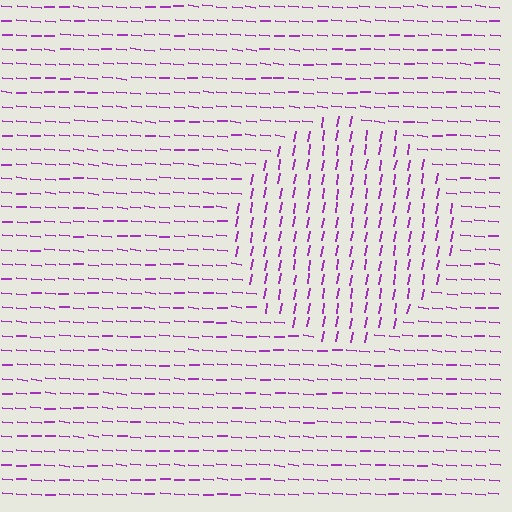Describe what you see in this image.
The image is filled with small purple line segments. A circle region in the image has lines oriented differently from the surrounding lines, creating a visible texture boundary.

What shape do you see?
I see a circle.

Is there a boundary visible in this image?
Yes, there is a texture boundary formed by a change in line orientation.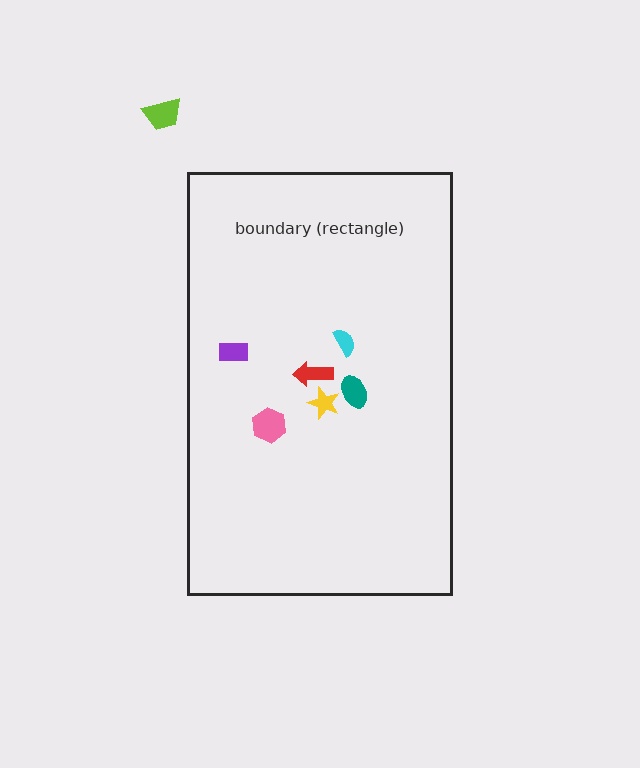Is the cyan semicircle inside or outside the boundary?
Inside.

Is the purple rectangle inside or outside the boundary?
Inside.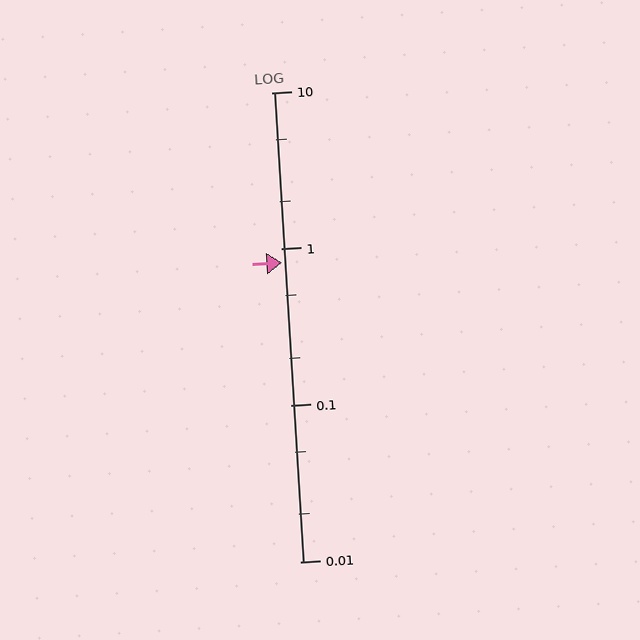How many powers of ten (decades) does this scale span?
The scale spans 3 decades, from 0.01 to 10.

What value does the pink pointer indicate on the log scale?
The pointer indicates approximately 0.82.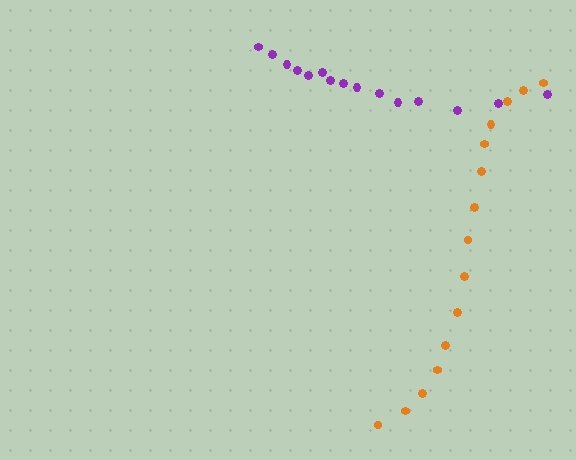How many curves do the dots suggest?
There are 2 distinct paths.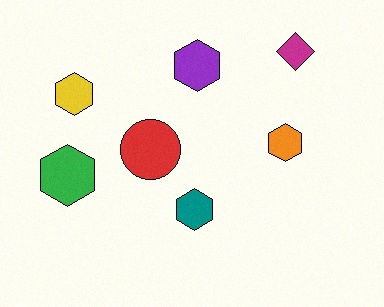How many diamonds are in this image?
There is 1 diamond.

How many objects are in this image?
There are 7 objects.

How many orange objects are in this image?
There is 1 orange object.